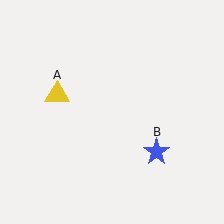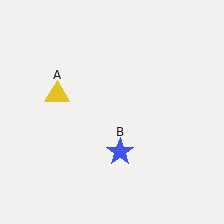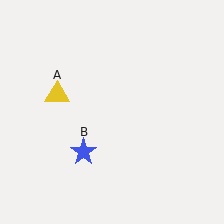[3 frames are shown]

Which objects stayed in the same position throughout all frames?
Yellow triangle (object A) remained stationary.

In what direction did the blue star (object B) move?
The blue star (object B) moved left.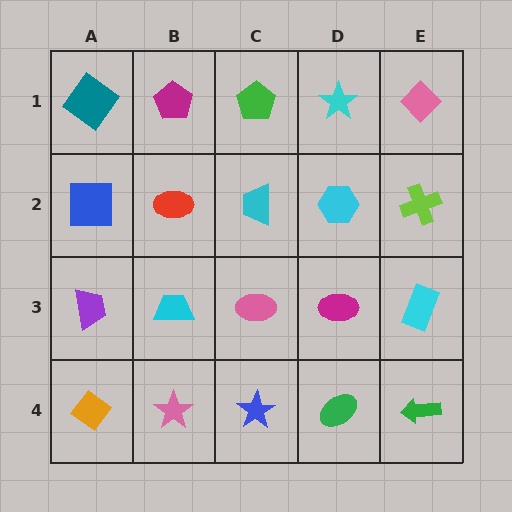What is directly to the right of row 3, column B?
A pink ellipse.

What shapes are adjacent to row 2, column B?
A magenta pentagon (row 1, column B), a cyan trapezoid (row 3, column B), a blue square (row 2, column A), a cyan trapezoid (row 2, column C).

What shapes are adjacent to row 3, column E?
A lime cross (row 2, column E), a green arrow (row 4, column E), a magenta ellipse (row 3, column D).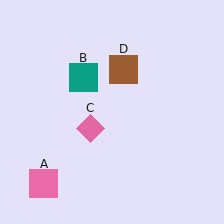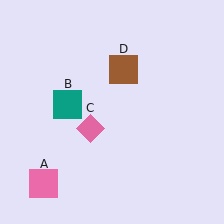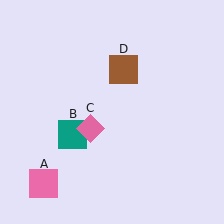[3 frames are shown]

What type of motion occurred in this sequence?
The teal square (object B) rotated counterclockwise around the center of the scene.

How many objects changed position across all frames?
1 object changed position: teal square (object B).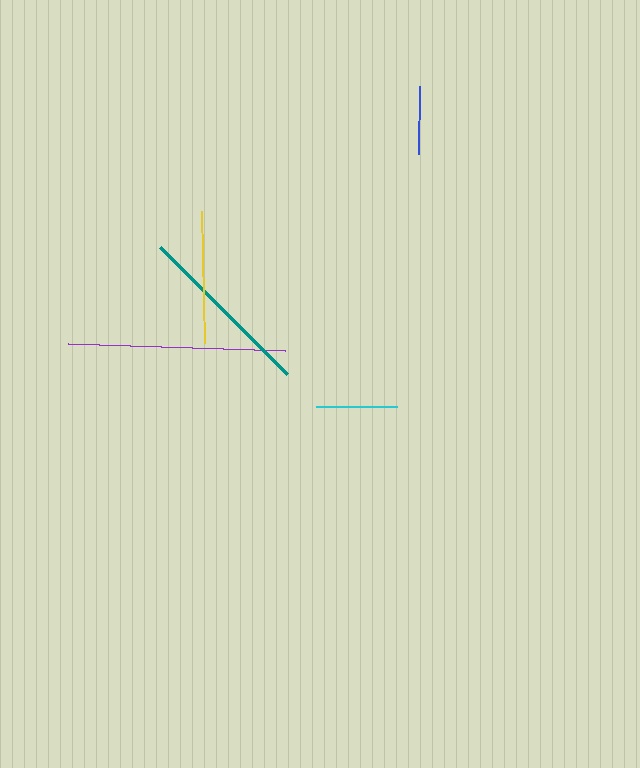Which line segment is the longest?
The purple line is the longest at approximately 217 pixels.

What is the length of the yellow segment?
The yellow segment is approximately 131 pixels long.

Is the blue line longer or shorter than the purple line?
The purple line is longer than the blue line.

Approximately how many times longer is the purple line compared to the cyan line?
The purple line is approximately 2.7 times the length of the cyan line.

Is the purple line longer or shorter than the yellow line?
The purple line is longer than the yellow line.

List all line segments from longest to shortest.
From longest to shortest: purple, teal, yellow, cyan, blue.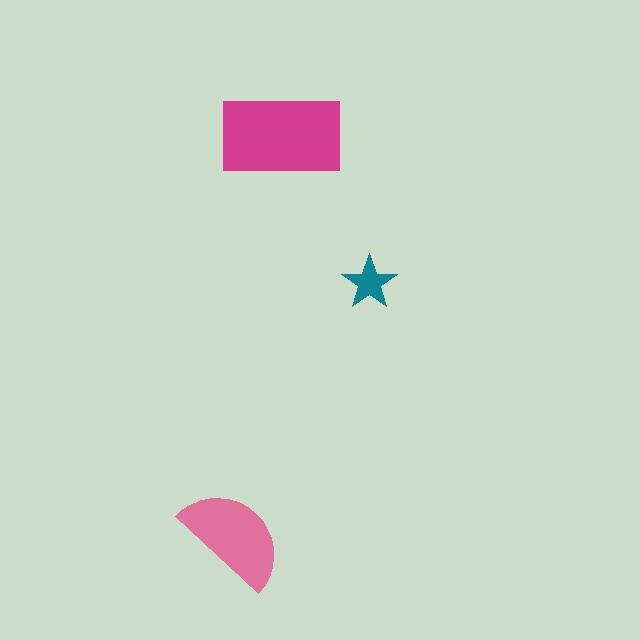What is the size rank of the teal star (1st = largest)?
3rd.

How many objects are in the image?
There are 3 objects in the image.